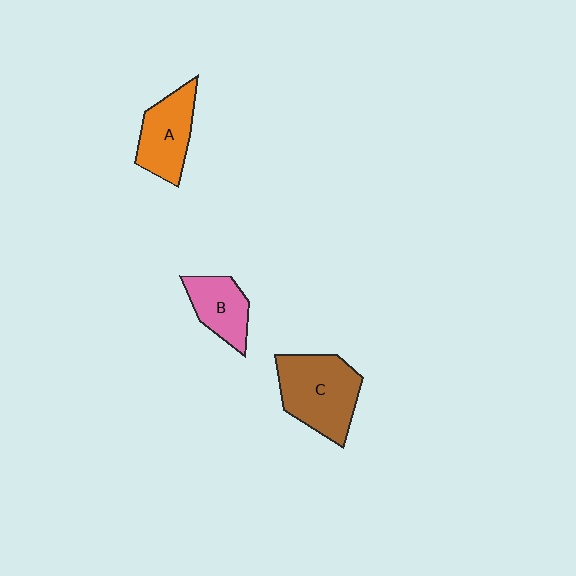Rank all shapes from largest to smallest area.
From largest to smallest: C (brown), A (orange), B (pink).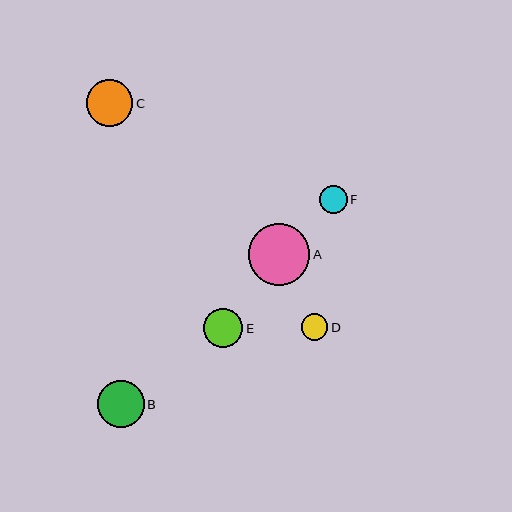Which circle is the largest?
Circle A is the largest with a size of approximately 62 pixels.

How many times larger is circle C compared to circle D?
Circle C is approximately 1.8 times the size of circle D.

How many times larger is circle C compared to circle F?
Circle C is approximately 1.7 times the size of circle F.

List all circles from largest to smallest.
From largest to smallest: A, C, B, E, F, D.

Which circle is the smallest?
Circle D is the smallest with a size of approximately 26 pixels.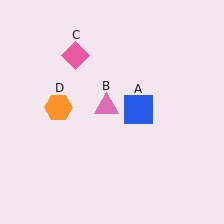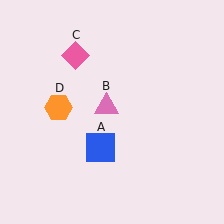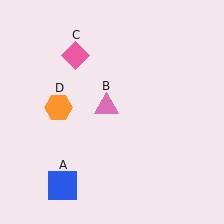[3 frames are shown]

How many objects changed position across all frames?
1 object changed position: blue square (object A).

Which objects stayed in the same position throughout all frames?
Pink triangle (object B) and pink diamond (object C) and orange hexagon (object D) remained stationary.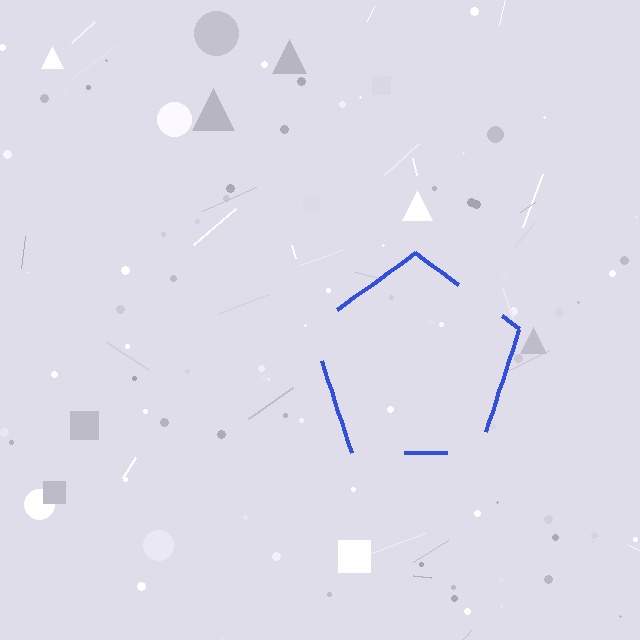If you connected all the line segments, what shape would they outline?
They would outline a pentagon.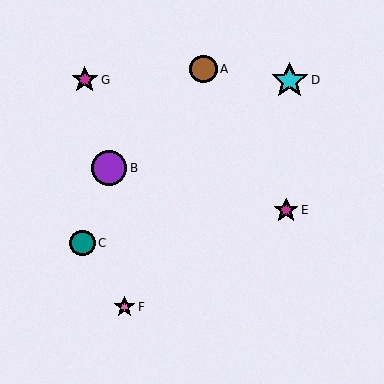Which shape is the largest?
The cyan star (labeled D) is the largest.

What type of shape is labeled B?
Shape B is a purple circle.